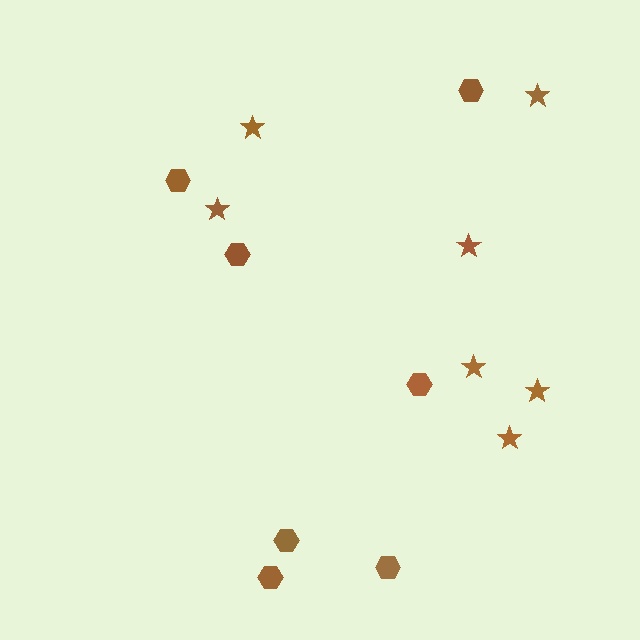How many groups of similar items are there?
There are 2 groups: one group of stars (7) and one group of hexagons (7).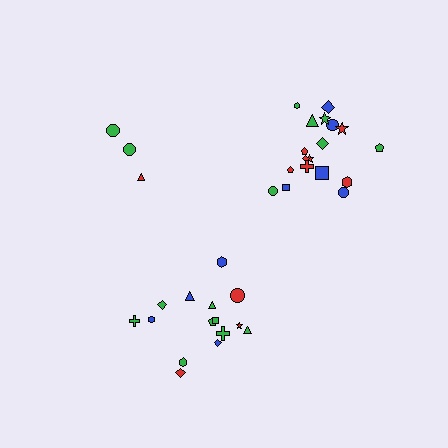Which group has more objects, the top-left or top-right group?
The top-right group.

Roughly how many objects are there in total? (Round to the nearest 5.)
Roughly 35 objects in total.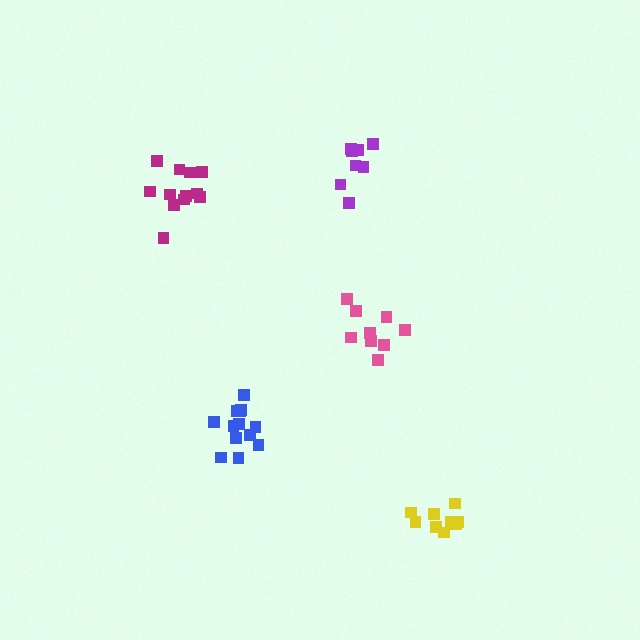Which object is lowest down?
The yellow cluster is bottommost.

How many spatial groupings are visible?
There are 5 spatial groupings.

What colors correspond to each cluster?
The clusters are colored: blue, yellow, magenta, pink, purple.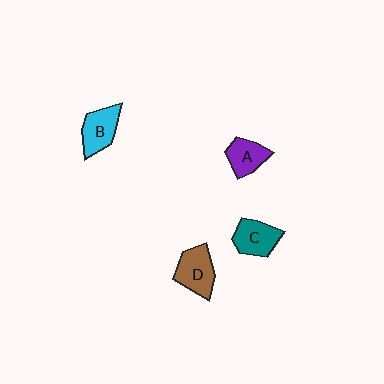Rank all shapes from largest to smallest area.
From largest to smallest: D (brown), B (cyan), C (teal), A (purple).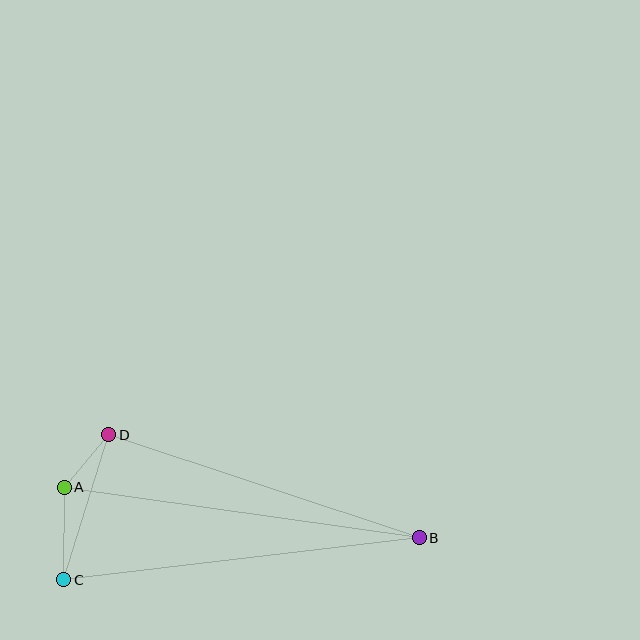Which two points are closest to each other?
Points A and D are closest to each other.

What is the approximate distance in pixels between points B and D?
The distance between B and D is approximately 327 pixels.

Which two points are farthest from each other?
Points A and B are farthest from each other.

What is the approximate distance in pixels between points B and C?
The distance between B and C is approximately 358 pixels.